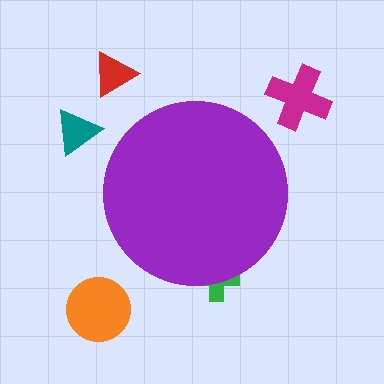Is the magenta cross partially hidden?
No, the magenta cross is fully visible.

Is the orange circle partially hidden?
No, the orange circle is fully visible.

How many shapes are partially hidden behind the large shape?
1 shape is partially hidden.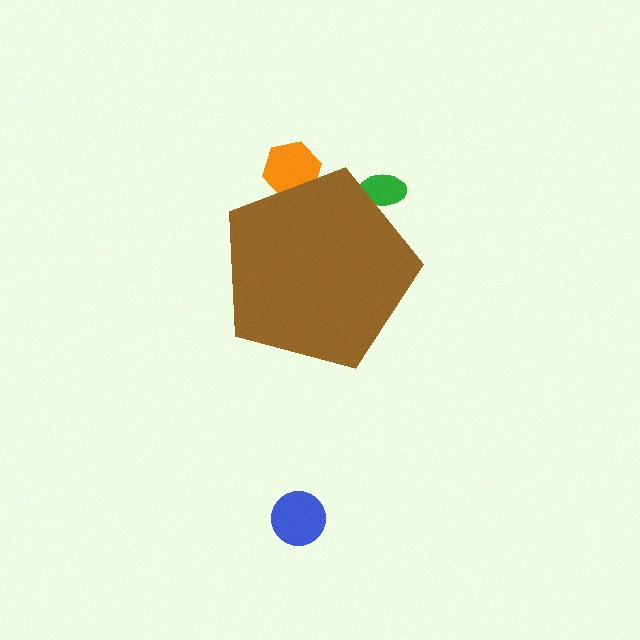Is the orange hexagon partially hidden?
Yes, the orange hexagon is partially hidden behind the brown pentagon.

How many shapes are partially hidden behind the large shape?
2 shapes are partially hidden.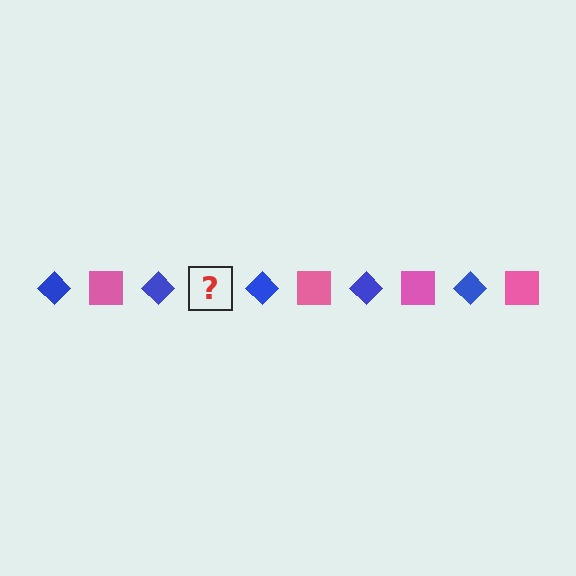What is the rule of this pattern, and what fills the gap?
The rule is that the pattern alternates between blue diamond and pink square. The gap should be filled with a pink square.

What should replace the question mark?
The question mark should be replaced with a pink square.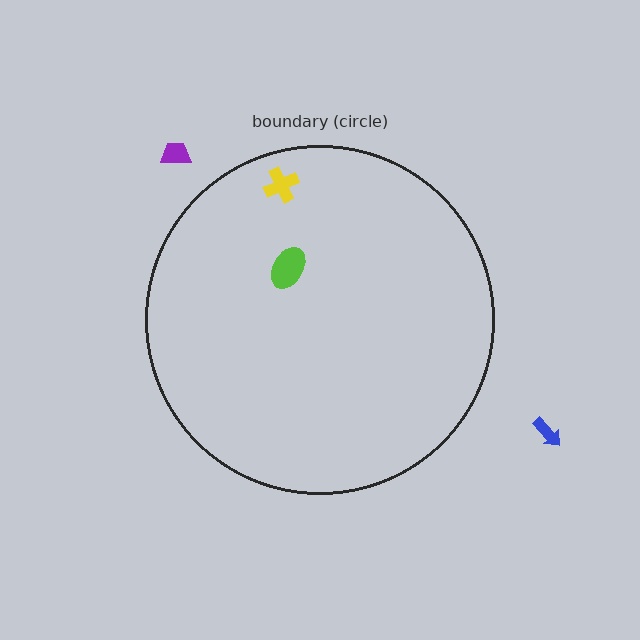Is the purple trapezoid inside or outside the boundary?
Outside.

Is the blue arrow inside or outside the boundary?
Outside.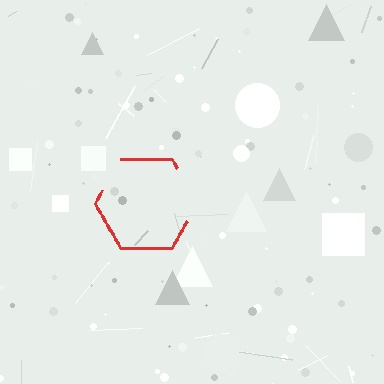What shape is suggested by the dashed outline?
The dashed outline suggests a hexagon.